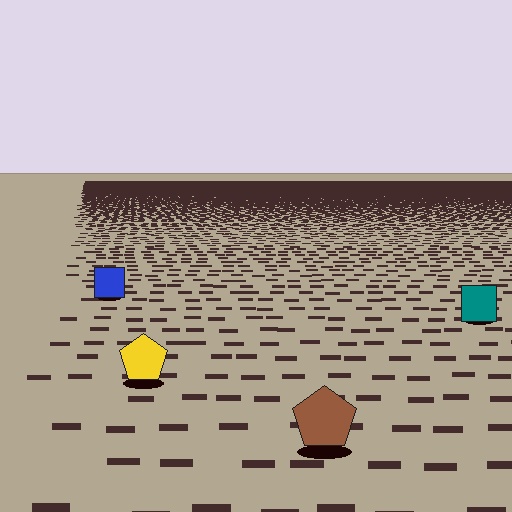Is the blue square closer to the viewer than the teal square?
No. The teal square is closer — you can tell from the texture gradient: the ground texture is coarser near it.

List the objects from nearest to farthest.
From nearest to farthest: the brown pentagon, the yellow pentagon, the teal square, the blue square.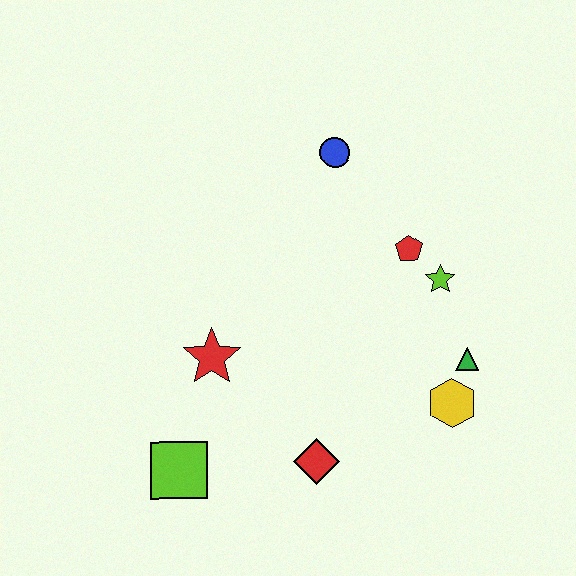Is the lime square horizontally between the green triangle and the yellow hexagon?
No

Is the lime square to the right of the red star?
No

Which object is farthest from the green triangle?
The lime square is farthest from the green triangle.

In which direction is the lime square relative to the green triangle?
The lime square is to the left of the green triangle.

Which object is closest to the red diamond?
The lime square is closest to the red diamond.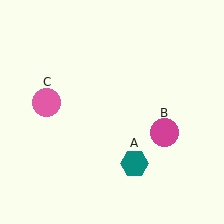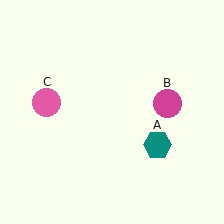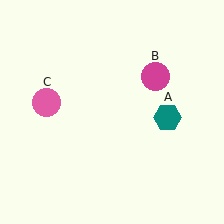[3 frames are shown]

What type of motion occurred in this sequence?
The teal hexagon (object A), magenta circle (object B) rotated counterclockwise around the center of the scene.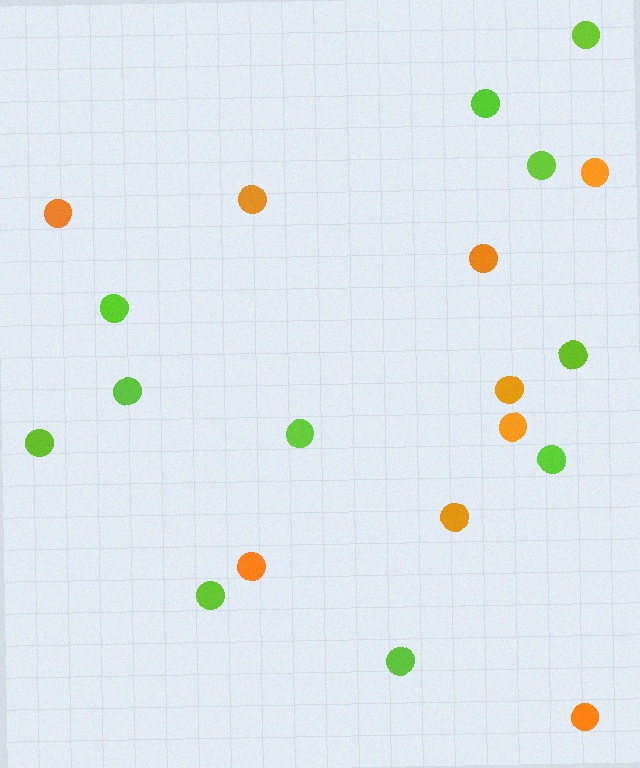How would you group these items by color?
There are 2 groups: one group of orange circles (9) and one group of lime circles (11).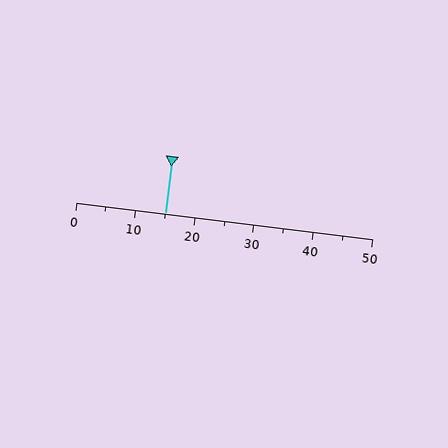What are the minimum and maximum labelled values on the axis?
The axis runs from 0 to 50.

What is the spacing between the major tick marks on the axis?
The major ticks are spaced 10 apart.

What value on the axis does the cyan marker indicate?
The marker indicates approximately 15.